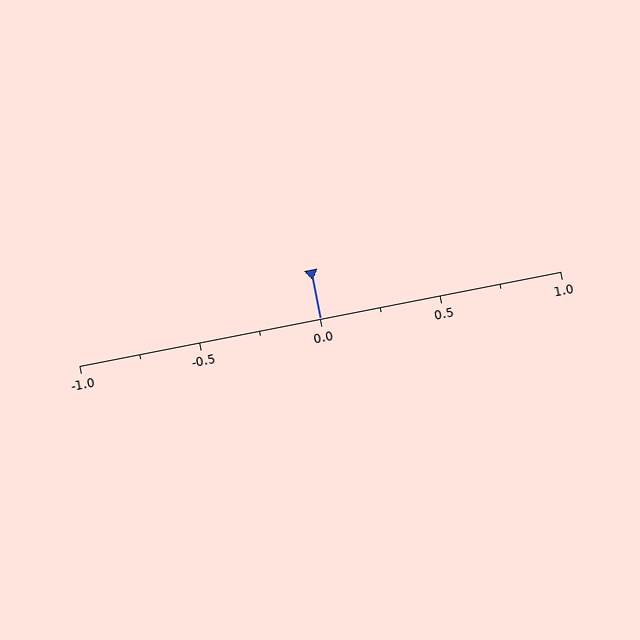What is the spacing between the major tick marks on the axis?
The major ticks are spaced 0.5 apart.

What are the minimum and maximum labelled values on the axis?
The axis runs from -1.0 to 1.0.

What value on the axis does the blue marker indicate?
The marker indicates approximately 0.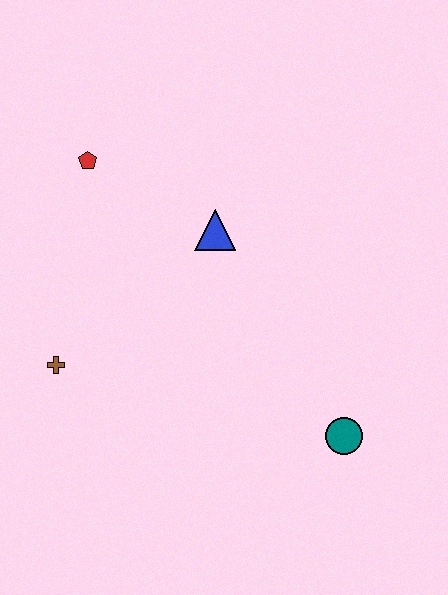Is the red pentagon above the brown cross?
Yes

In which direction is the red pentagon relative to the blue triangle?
The red pentagon is to the left of the blue triangle.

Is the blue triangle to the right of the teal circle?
No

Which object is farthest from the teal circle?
The red pentagon is farthest from the teal circle.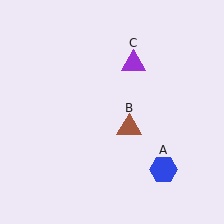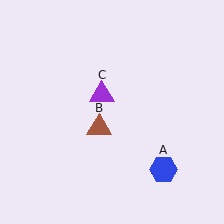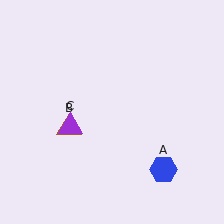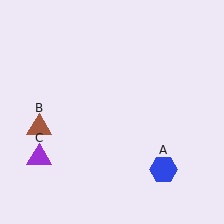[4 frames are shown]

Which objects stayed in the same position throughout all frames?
Blue hexagon (object A) remained stationary.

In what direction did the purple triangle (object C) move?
The purple triangle (object C) moved down and to the left.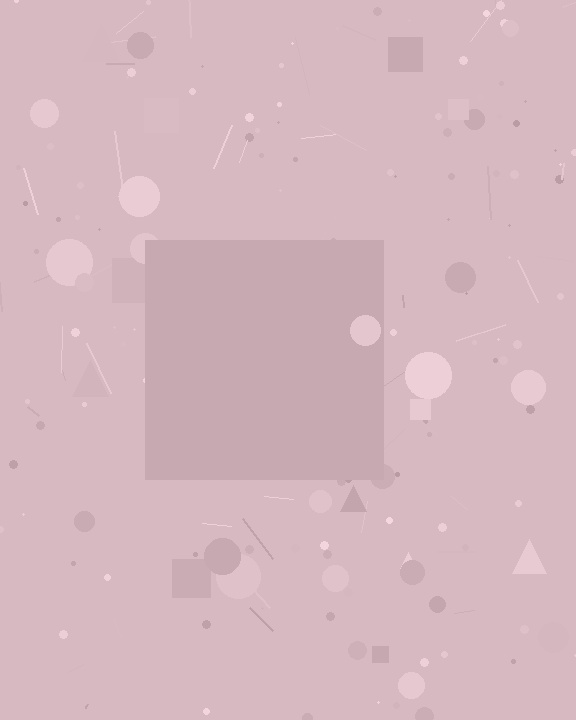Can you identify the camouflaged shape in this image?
The camouflaged shape is a square.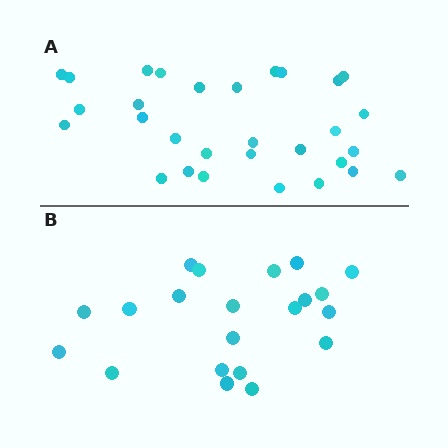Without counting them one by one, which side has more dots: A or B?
Region A (the top region) has more dots.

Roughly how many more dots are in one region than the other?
Region A has roughly 8 or so more dots than region B.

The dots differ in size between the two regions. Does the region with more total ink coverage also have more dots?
No. Region B has more total ink coverage because its dots are larger, but region A actually contains more individual dots. Total area can be misleading — the number of items is what matters here.